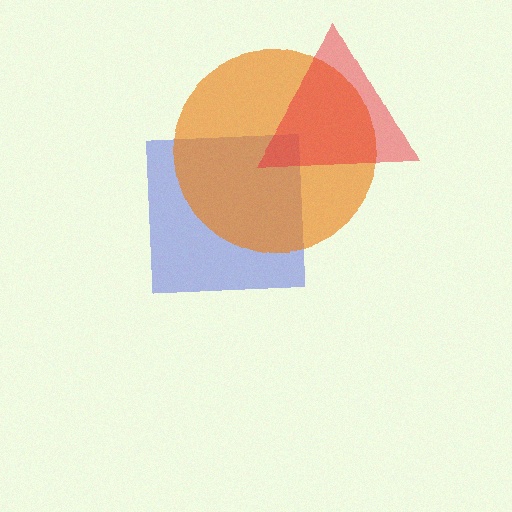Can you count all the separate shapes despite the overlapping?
Yes, there are 3 separate shapes.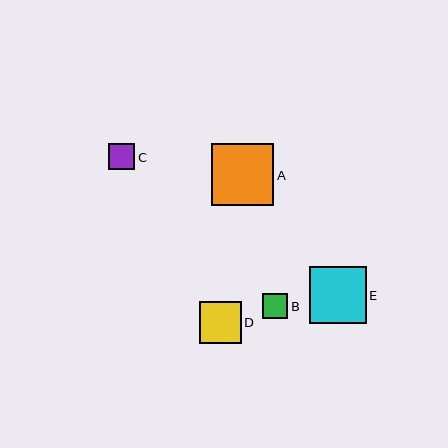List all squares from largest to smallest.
From largest to smallest: A, E, D, C, B.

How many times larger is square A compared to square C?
Square A is approximately 2.4 times the size of square C.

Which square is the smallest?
Square B is the smallest with a size of approximately 25 pixels.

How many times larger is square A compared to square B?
Square A is approximately 2.5 times the size of square B.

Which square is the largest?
Square A is the largest with a size of approximately 62 pixels.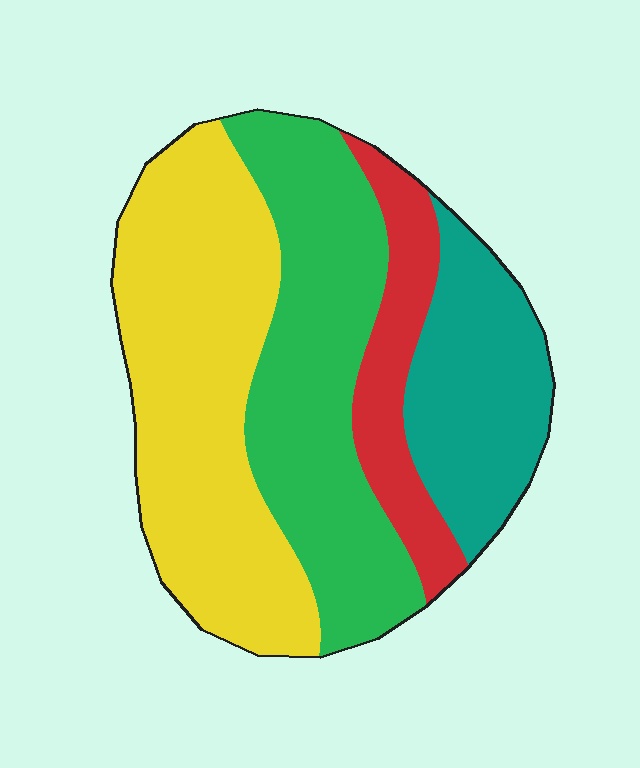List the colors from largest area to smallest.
From largest to smallest: yellow, green, teal, red.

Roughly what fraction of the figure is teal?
Teal takes up about one fifth (1/5) of the figure.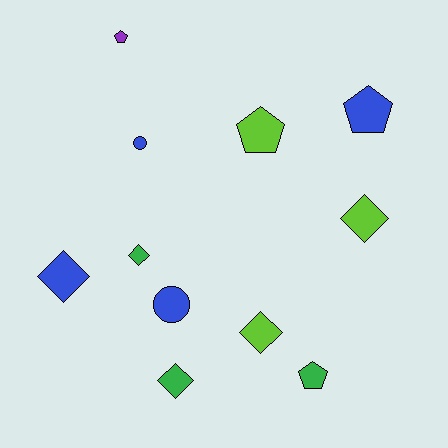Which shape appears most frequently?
Diamond, with 5 objects.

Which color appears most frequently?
Blue, with 4 objects.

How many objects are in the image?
There are 11 objects.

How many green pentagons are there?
There is 1 green pentagon.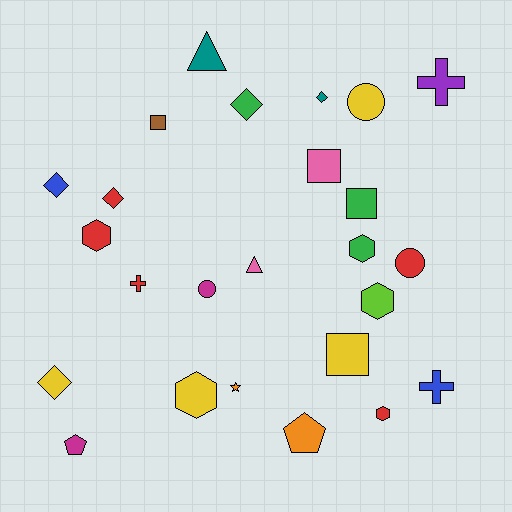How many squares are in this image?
There are 4 squares.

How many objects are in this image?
There are 25 objects.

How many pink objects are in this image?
There are 2 pink objects.